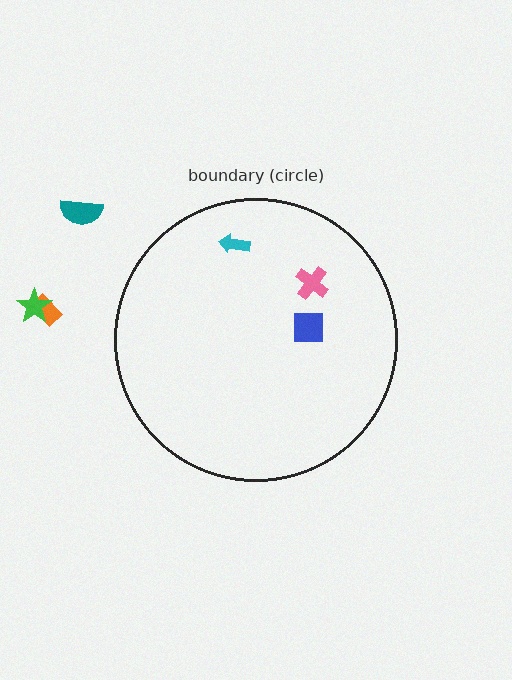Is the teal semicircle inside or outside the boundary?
Outside.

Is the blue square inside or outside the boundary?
Inside.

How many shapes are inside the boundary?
3 inside, 3 outside.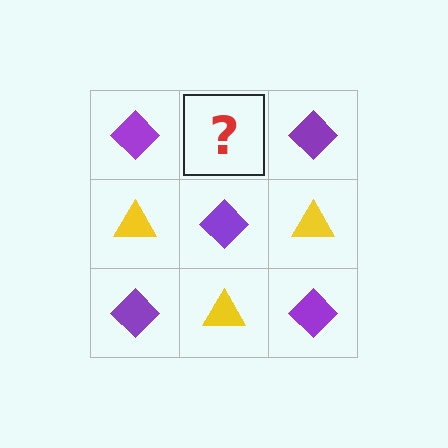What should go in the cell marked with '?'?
The missing cell should contain a yellow triangle.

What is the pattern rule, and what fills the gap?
The rule is that it alternates purple diamond and yellow triangle in a checkerboard pattern. The gap should be filled with a yellow triangle.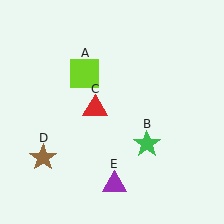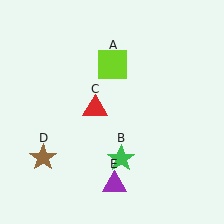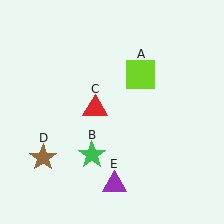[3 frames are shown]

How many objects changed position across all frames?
2 objects changed position: lime square (object A), green star (object B).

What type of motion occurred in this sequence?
The lime square (object A), green star (object B) rotated clockwise around the center of the scene.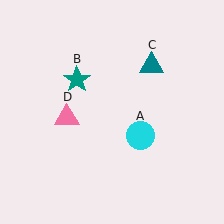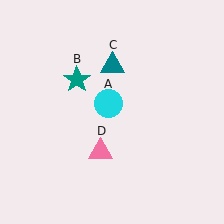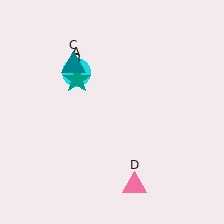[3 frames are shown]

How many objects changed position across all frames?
3 objects changed position: cyan circle (object A), teal triangle (object C), pink triangle (object D).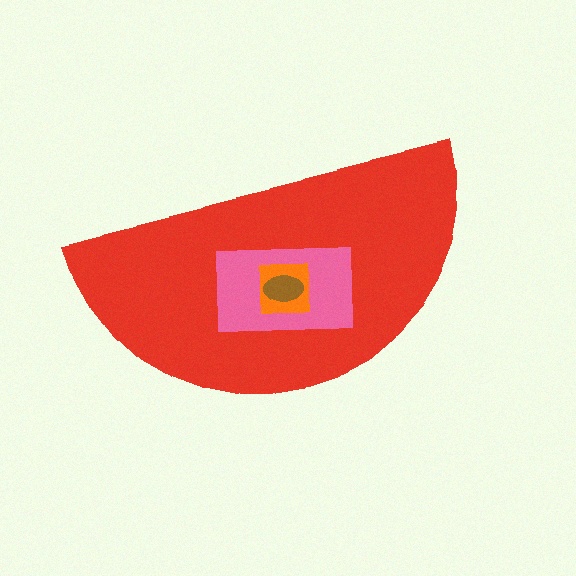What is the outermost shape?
The red semicircle.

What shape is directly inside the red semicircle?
The pink rectangle.